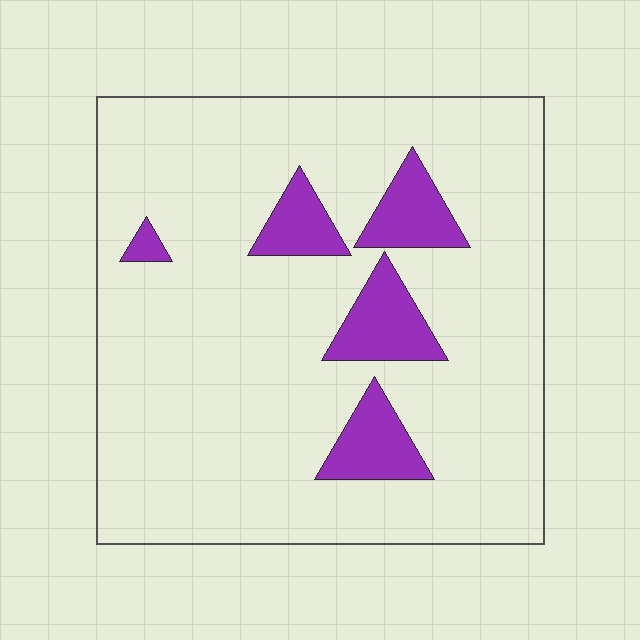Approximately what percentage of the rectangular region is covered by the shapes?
Approximately 15%.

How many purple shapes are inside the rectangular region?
5.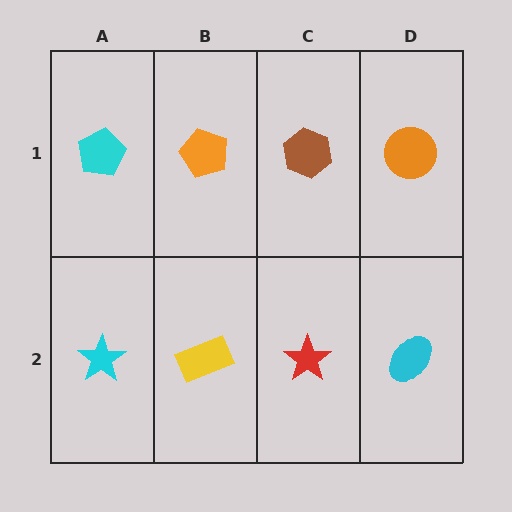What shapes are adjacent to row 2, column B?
An orange pentagon (row 1, column B), a cyan star (row 2, column A), a red star (row 2, column C).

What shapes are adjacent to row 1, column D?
A cyan ellipse (row 2, column D), a brown hexagon (row 1, column C).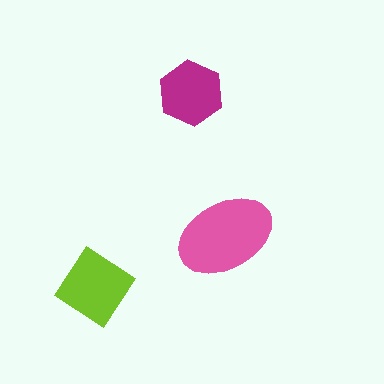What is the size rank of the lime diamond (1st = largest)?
2nd.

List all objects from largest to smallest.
The pink ellipse, the lime diamond, the magenta hexagon.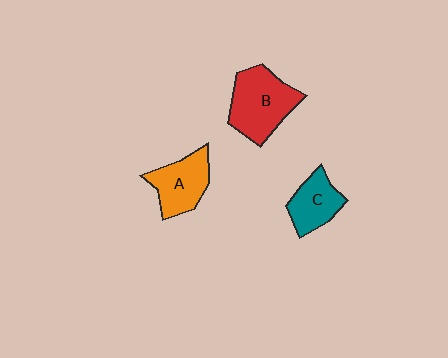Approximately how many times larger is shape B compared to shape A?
Approximately 1.3 times.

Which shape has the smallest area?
Shape C (teal).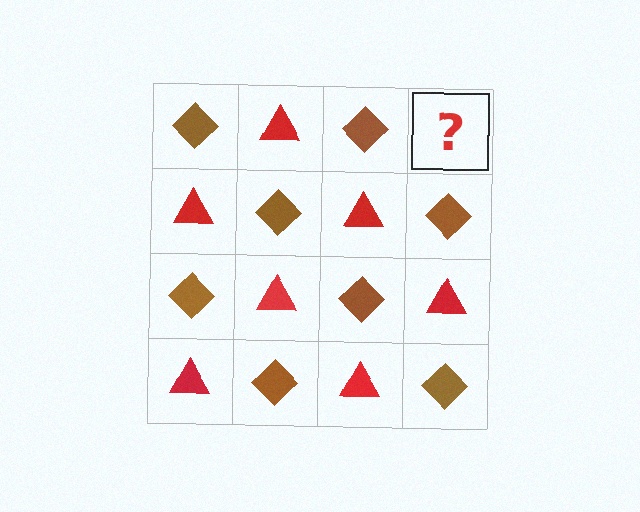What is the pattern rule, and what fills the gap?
The rule is that it alternates brown diamond and red triangle in a checkerboard pattern. The gap should be filled with a red triangle.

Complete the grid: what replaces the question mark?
The question mark should be replaced with a red triangle.